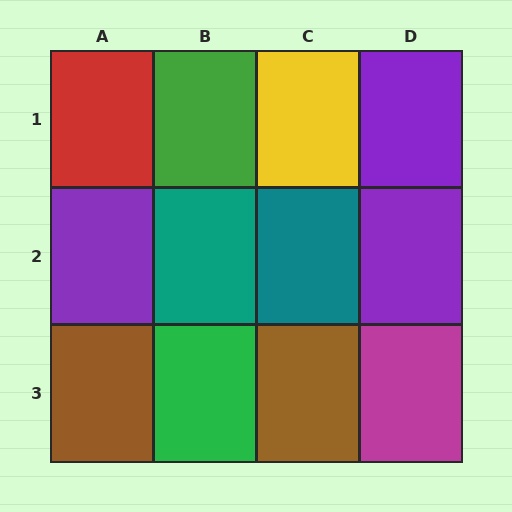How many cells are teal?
2 cells are teal.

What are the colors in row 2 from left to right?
Purple, teal, teal, purple.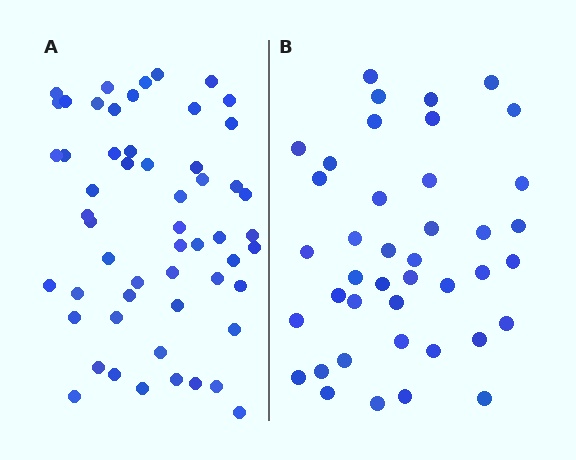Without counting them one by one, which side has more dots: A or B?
Region A (the left region) has more dots.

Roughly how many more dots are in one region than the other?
Region A has approximately 15 more dots than region B.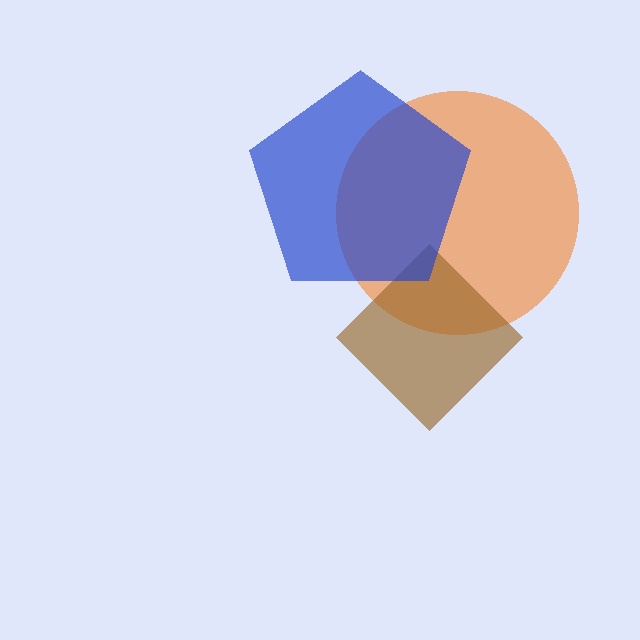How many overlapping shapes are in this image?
There are 3 overlapping shapes in the image.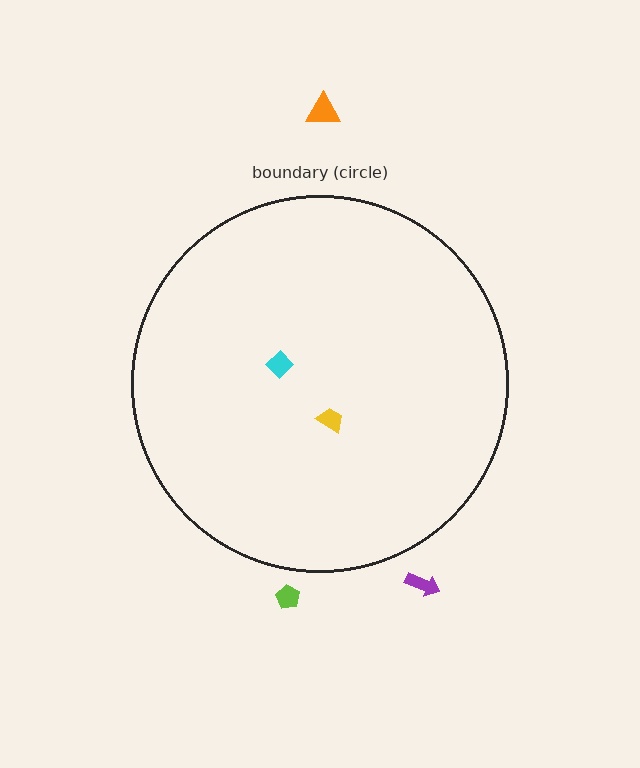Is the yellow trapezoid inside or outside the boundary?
Inside.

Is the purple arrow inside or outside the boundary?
Outside.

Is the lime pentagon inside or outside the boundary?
Outside.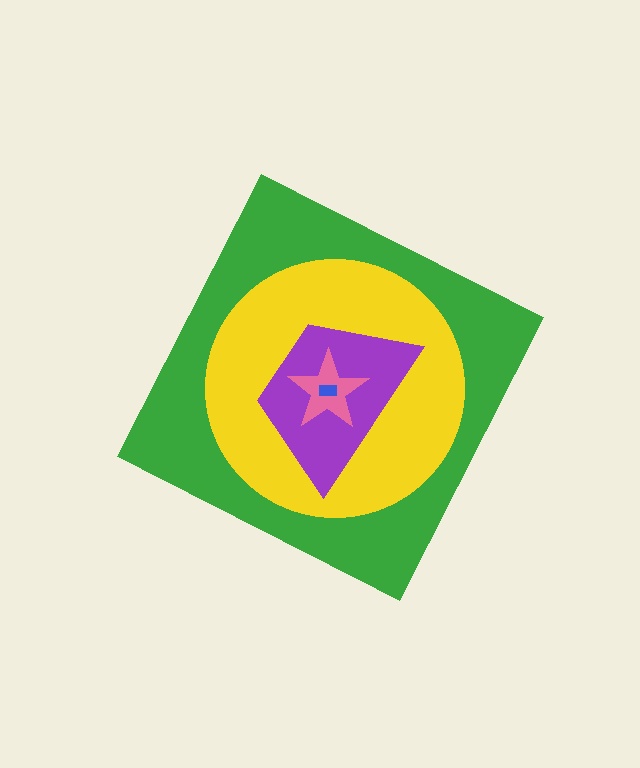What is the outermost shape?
The green diamond.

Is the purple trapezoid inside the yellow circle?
Yes.